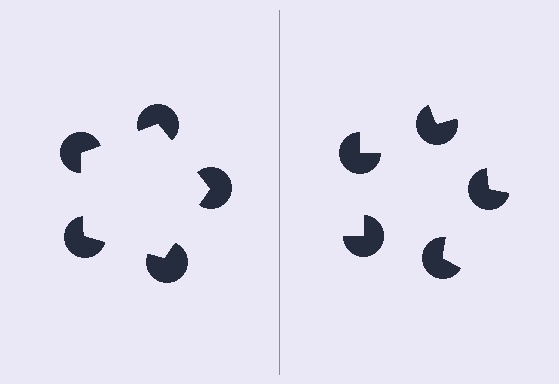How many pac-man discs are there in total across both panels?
10 — 5 on each side.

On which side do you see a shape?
An illusory pentagon appears on the left side. On the right side the wedge cuts are rotated, so no coherent shape forms.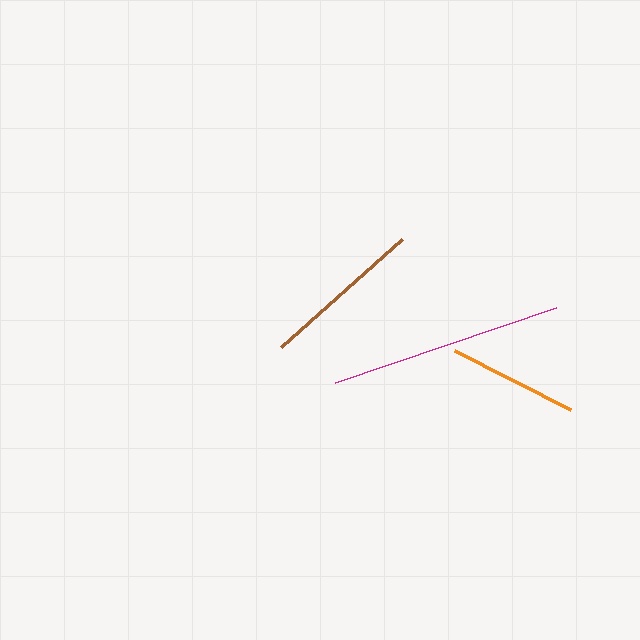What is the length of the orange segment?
The orange segment is approximately 130 pixels long.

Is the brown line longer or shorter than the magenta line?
The magenta line is longer than the brown line.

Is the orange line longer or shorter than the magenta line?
The magenta line is longer than the orange line.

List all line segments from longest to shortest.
From longest to shortest: magenta, brown, orange.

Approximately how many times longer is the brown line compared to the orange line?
The brown line is approximately 1.2 times the length of the orange line.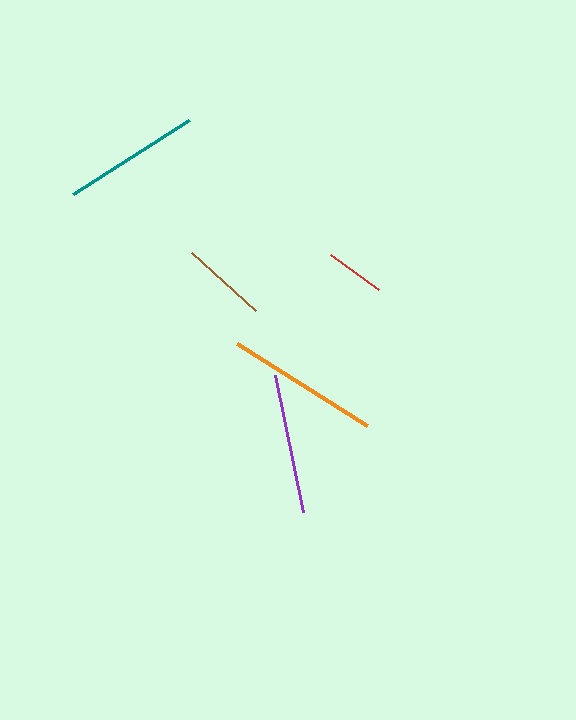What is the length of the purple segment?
The purple segment is approximately 140 pixels long.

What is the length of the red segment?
The red segment is approximately 60 pixels long.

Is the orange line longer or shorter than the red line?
The orange line is longer than the red line.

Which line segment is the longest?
The orange line is the longest at approximately 154 pixels.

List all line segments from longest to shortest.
From longest to shortest: orange, purple, teal, brown, red.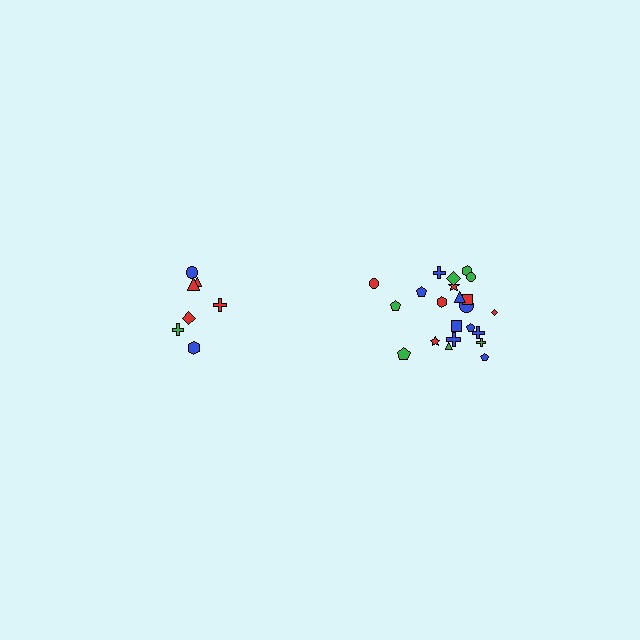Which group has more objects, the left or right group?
The right group.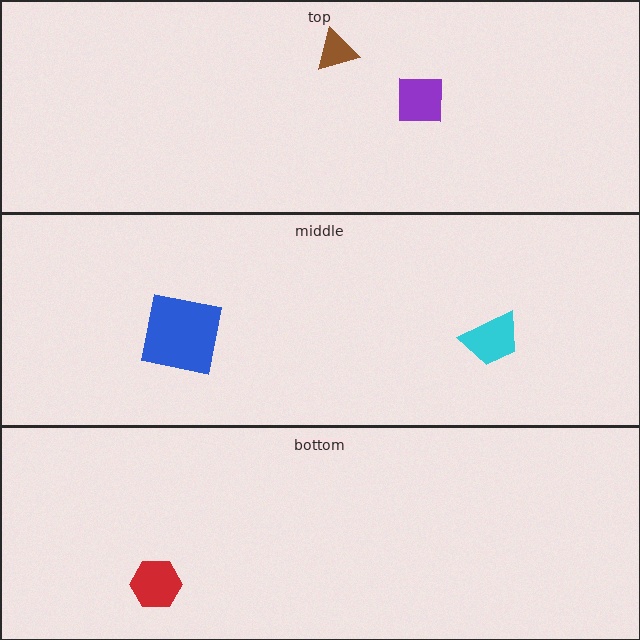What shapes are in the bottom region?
The red hexagon.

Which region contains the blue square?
The middle region.